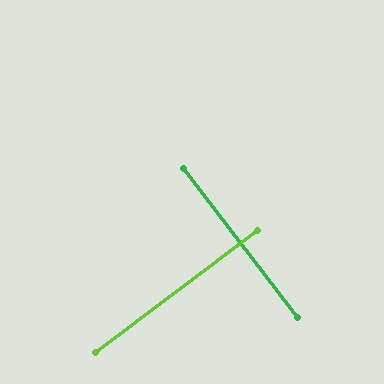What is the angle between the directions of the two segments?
Approximately 90 degrees.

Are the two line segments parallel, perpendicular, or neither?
Perpendicular — they meet at approximately 90°.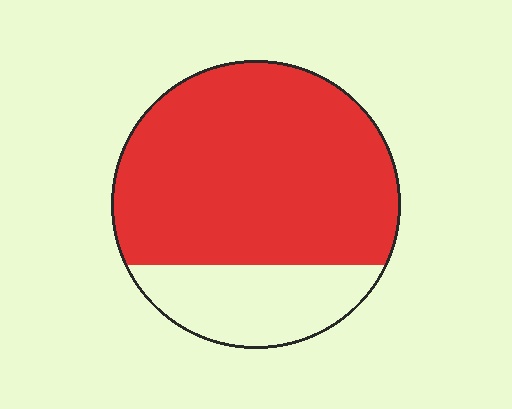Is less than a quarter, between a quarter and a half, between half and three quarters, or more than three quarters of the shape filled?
More than three quarters.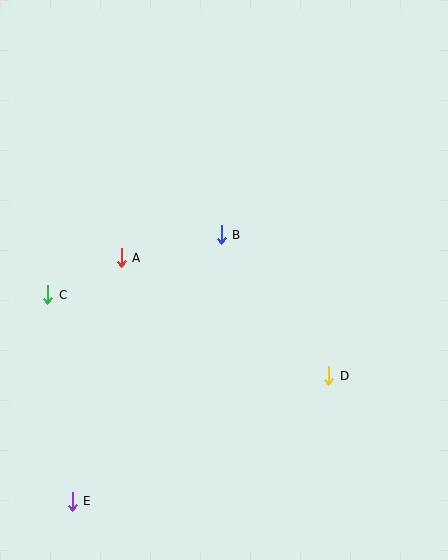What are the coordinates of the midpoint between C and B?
The midpoint between C and B is at (135, 265).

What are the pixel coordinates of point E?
Point E is at (72, 501).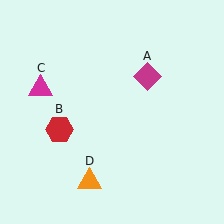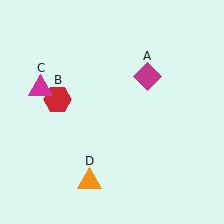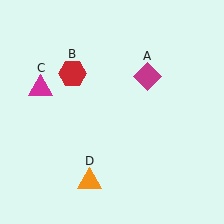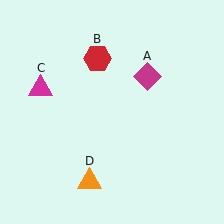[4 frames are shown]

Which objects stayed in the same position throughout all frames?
Magenta diamond (object A) and magenta triangle (object C) and orange triangle (object D) remained stationary.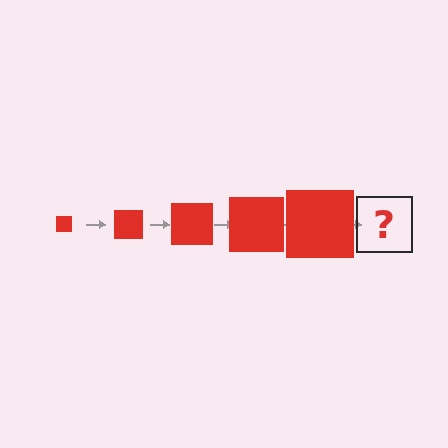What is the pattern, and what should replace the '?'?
The pattern is that the square gets progressively larger each step. The '?' should be a red square, larger than the previous one.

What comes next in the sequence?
The next element should be a red square, larger than the previous one.